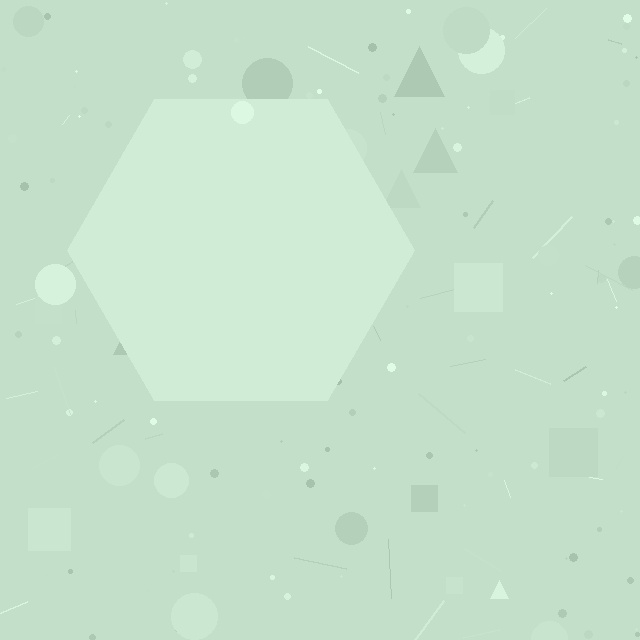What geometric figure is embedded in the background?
A hexagon is embedded in the background.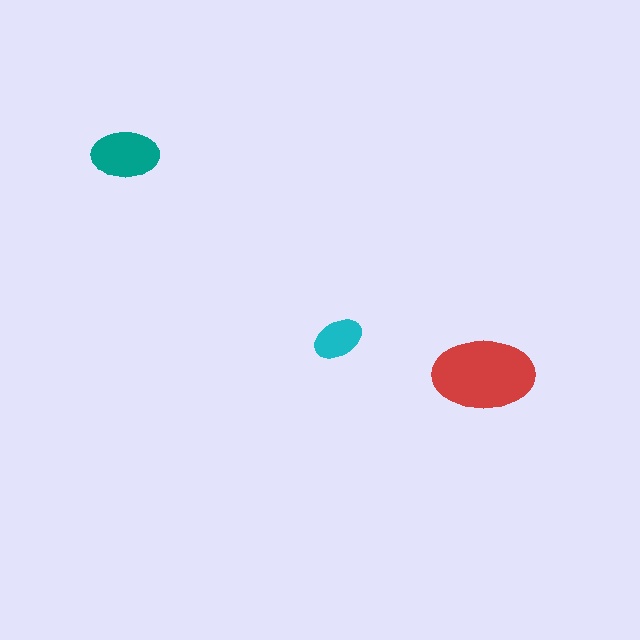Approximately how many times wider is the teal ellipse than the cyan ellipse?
About 1.5 times wider.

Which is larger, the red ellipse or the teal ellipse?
The red one.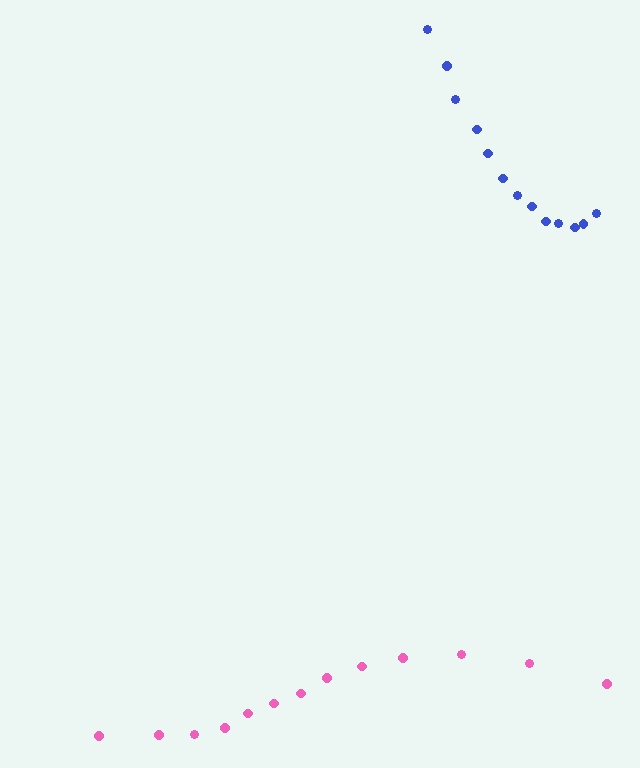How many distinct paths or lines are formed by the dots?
There are 2 distinct paths.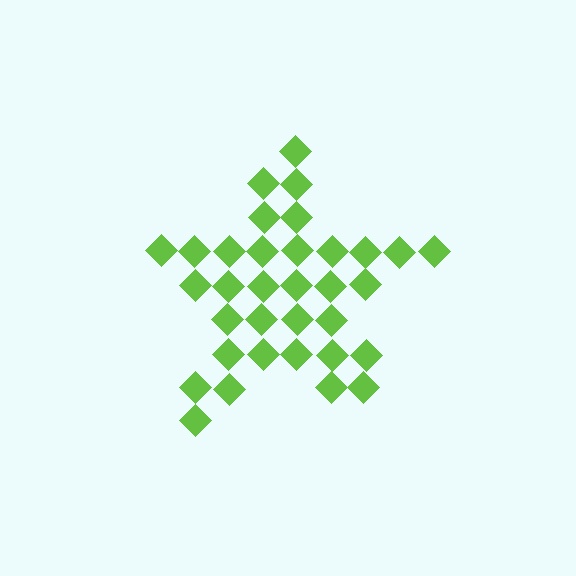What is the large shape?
The large shape is a star.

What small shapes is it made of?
It is made of small diamonds.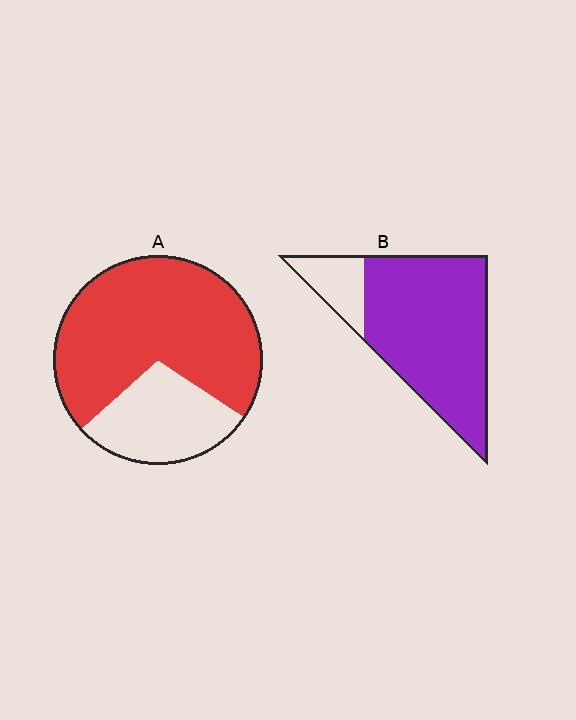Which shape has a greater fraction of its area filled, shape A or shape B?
Shape B.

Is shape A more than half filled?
Yes.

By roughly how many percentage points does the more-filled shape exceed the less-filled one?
By roughly 10 percentage points (B over A).